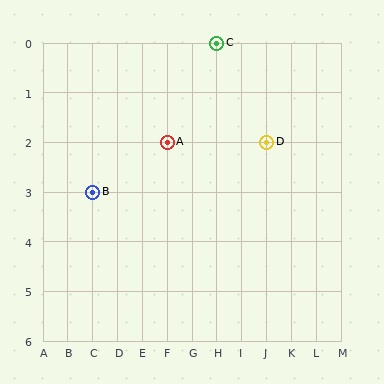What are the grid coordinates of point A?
Point A is at grid coordinates (F, 2).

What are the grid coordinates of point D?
Point D is at grid coordinates (J, 2).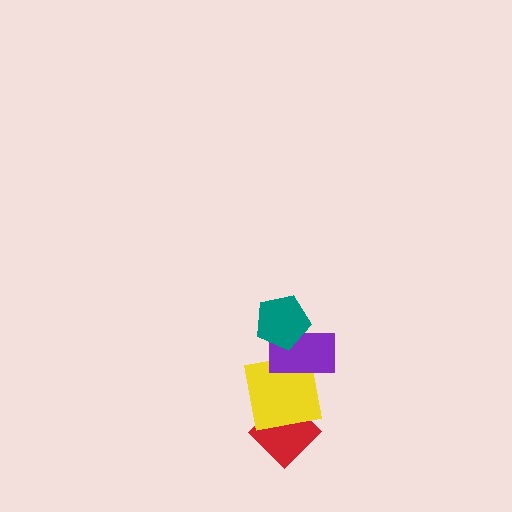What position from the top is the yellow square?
The yellow square is 3rd from the top.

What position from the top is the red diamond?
The red diamond is 4th from the top.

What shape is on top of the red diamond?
The yellow square is on top of the red diamond.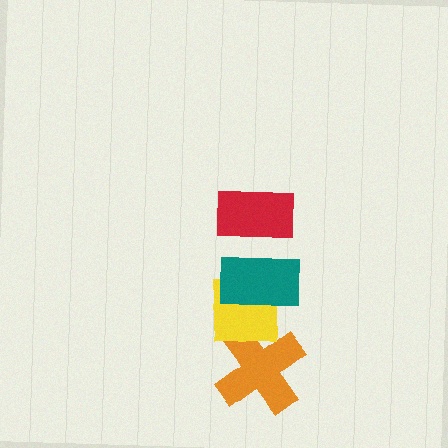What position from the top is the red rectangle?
The red rectangle is 1st from the top.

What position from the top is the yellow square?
The yellow square is 3rd from the top.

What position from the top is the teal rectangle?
The teal rectangle is 2nd from the top.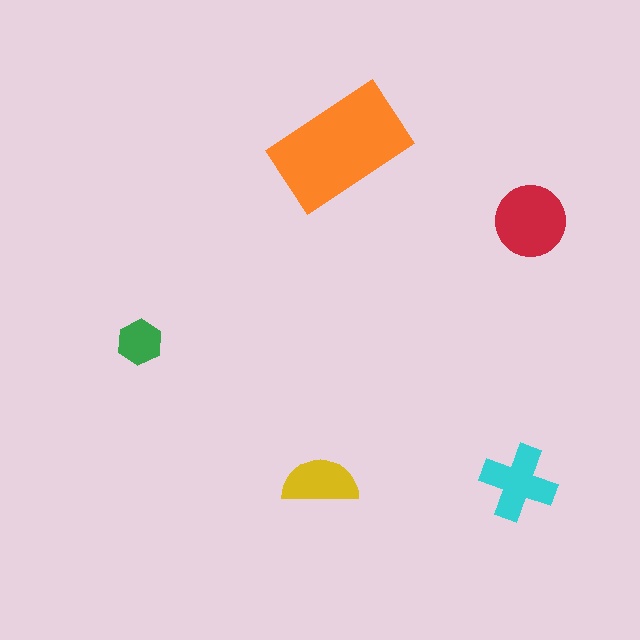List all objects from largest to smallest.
The orange rectangle, the red circle, the cyan cross, the yellow semicircle, the green hexagon.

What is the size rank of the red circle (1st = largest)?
2nd.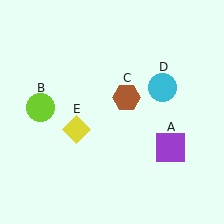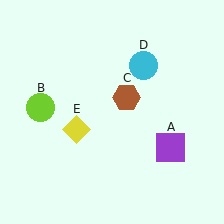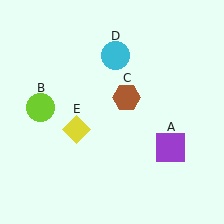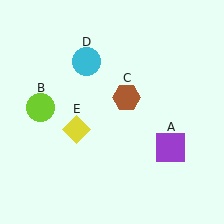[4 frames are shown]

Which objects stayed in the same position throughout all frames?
Purple square (object A) and lime circle (object B) and brown hexagon (object C) and yellow diamond (object E) remained stationary.